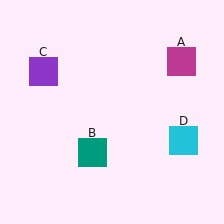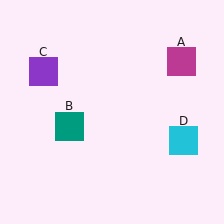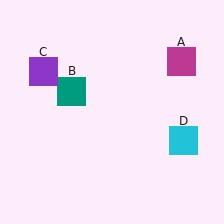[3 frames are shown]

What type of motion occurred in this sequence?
The teal square (object B) rotated clockwise around the center of the scene.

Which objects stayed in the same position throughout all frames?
Magenta square (object A) and purple square (object C) and cyan square (object D) remained stationary.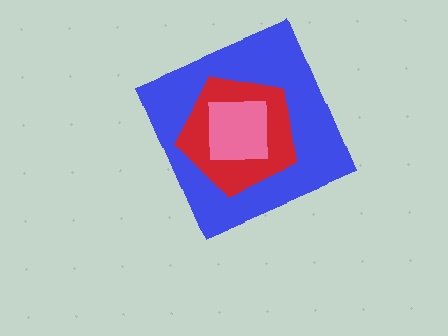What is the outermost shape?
The blue diamond.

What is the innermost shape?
The pink square.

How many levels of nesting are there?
3.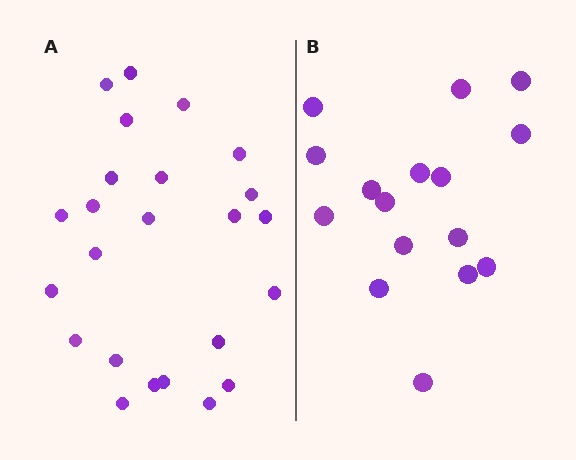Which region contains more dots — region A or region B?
Region A (the left region) has more dots.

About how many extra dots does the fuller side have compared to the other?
Region A has roughly 8 or so more dots than region B.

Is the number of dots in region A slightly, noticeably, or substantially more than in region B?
Region A has substantially more. The ratio is roughly 1.5 to 1.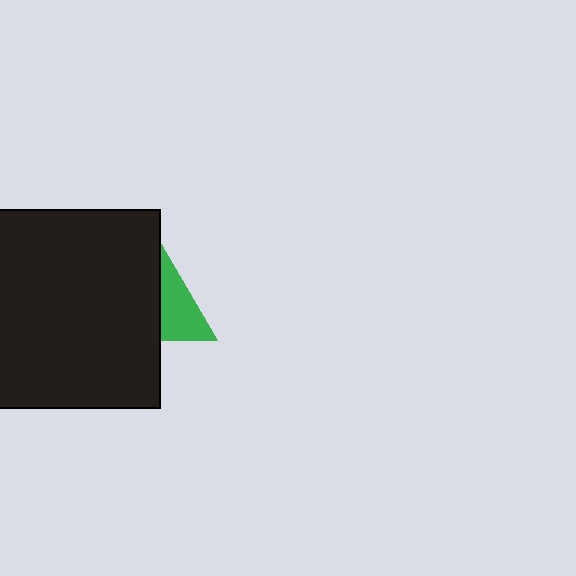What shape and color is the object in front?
The object in front is a black square.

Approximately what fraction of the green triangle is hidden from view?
Roughly 55% of the green triangle is hidden behind the black square.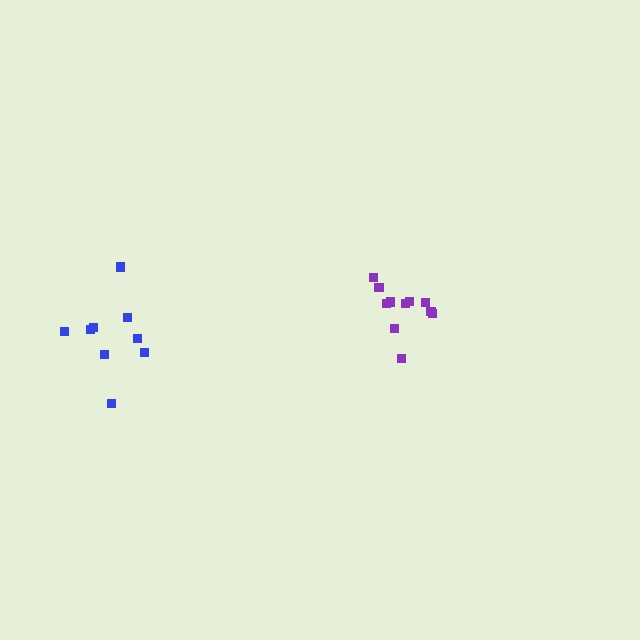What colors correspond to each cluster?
The clusters are colored: blue, purple.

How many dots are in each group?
Group 1: 9 dots, Group 2: 11 dots (20 total).